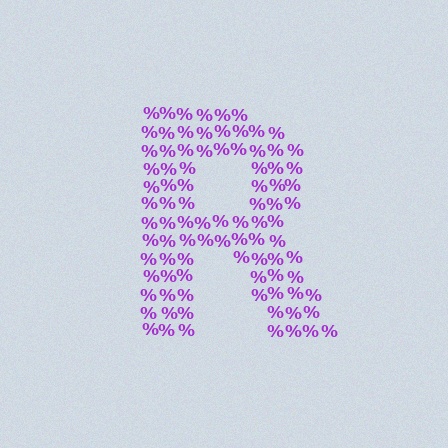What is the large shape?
The large shape is the letter R.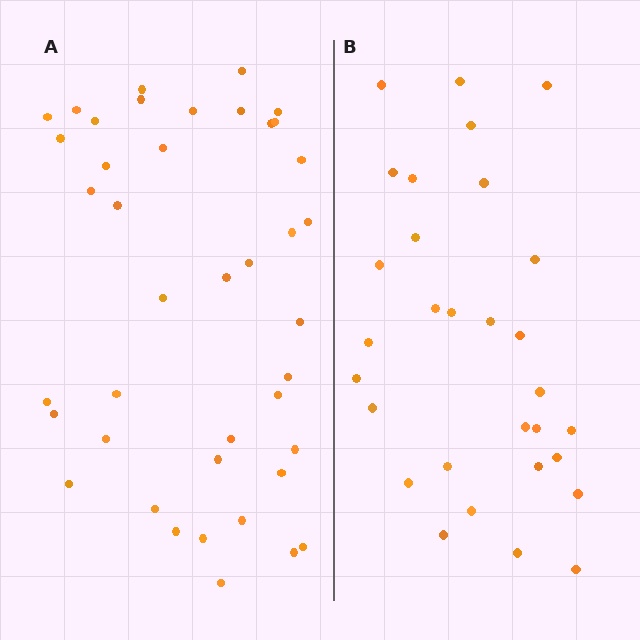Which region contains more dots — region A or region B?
Region A (the left region) has more dots.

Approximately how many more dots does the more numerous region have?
Region A has roughly 12 or so more dots than region B.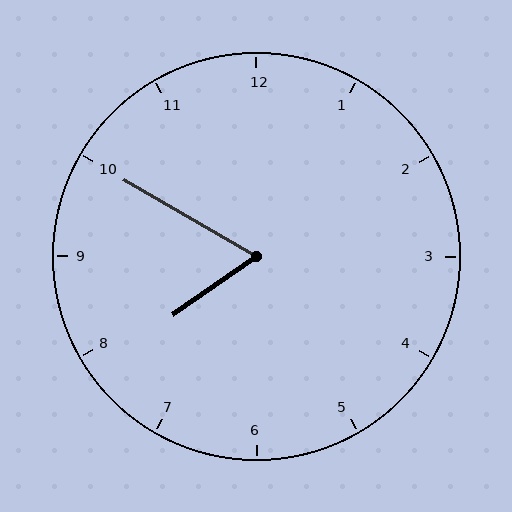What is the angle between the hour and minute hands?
Approximately 65 degrees.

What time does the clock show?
7:50.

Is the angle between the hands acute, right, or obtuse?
It is acute.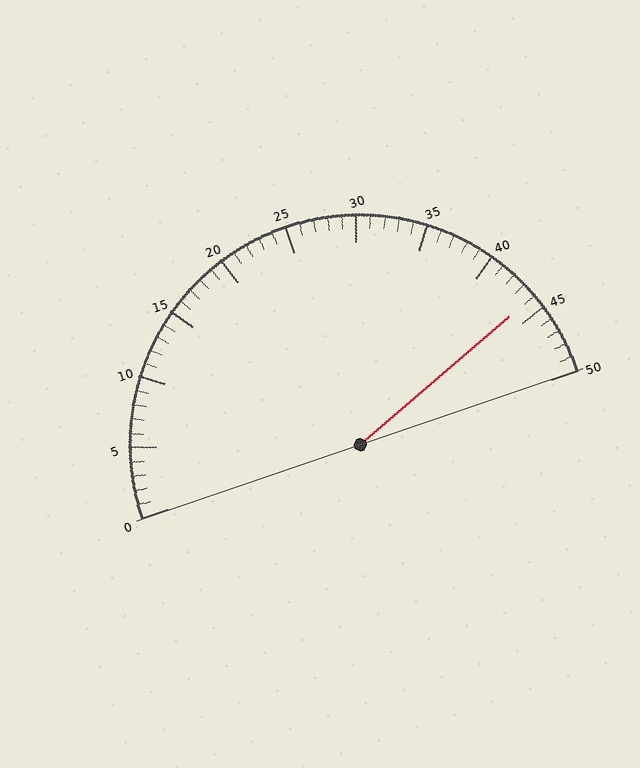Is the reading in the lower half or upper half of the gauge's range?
The reading is in the upper half of the range (0 to 50).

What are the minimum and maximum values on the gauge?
The gauge ranges from 0 to 50.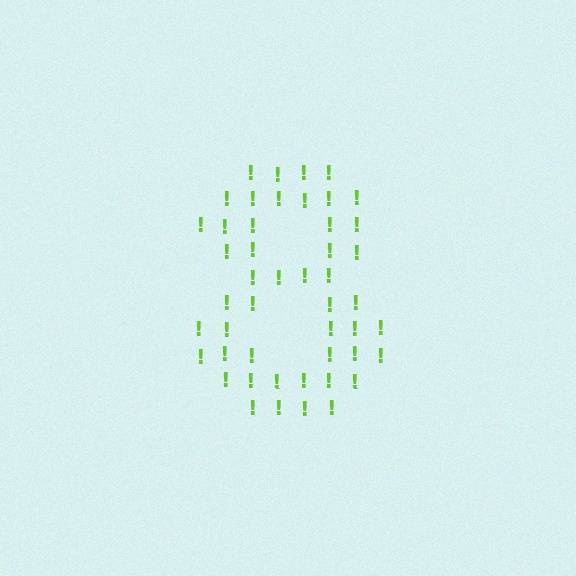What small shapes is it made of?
It is made of small exclamation marks.